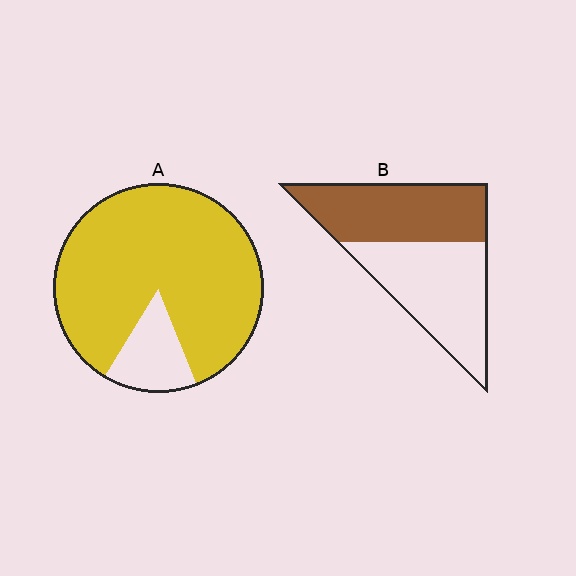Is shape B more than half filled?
Roughly half.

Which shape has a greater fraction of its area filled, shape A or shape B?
Shape A.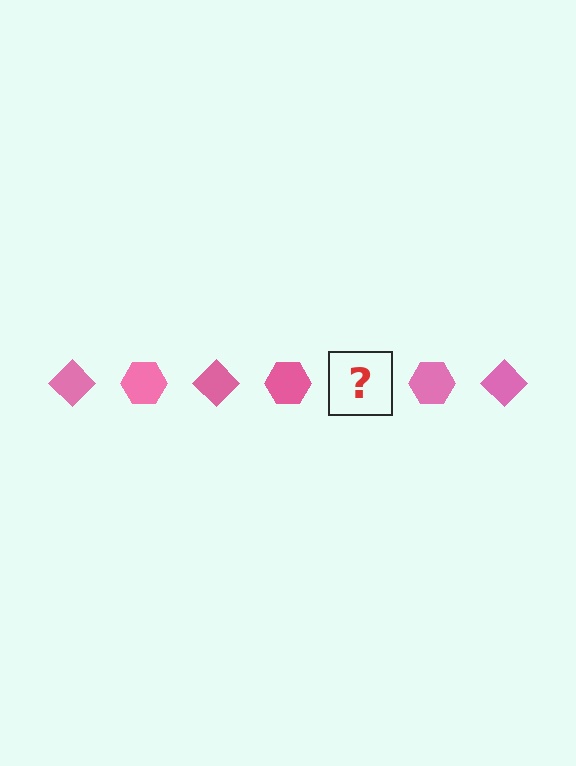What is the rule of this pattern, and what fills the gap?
The rule is that the pattern cycles through diamond, hexagon shapes in pink. The gap should be filled with a pink diamond.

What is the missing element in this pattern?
The missing element is a pink diamond.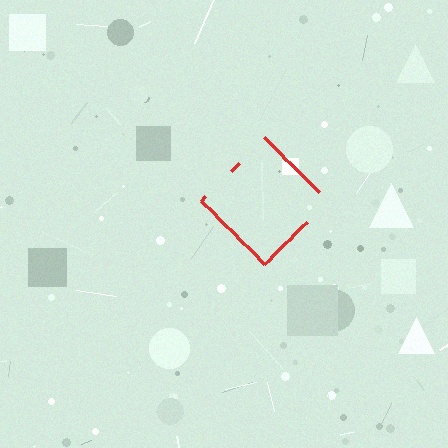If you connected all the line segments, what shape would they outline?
They would outline a diamond.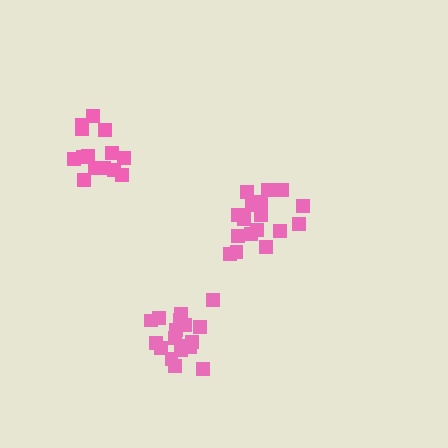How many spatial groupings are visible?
There are 3 spatial groupings.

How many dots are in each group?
Group 1: 14 dots, Group 2: 19 dots, Group 3: 18 dots (51 total).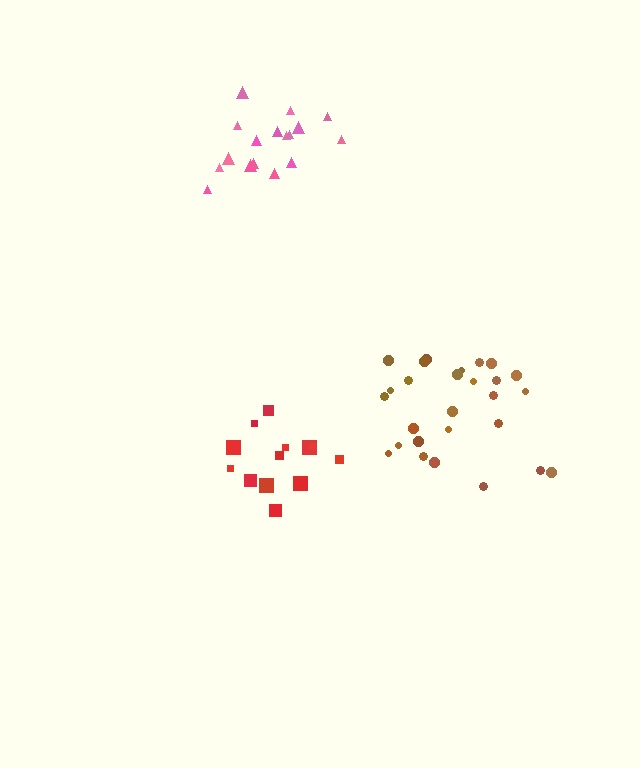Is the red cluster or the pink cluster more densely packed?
Red.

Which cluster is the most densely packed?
Brown.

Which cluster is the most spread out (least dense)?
Pink.